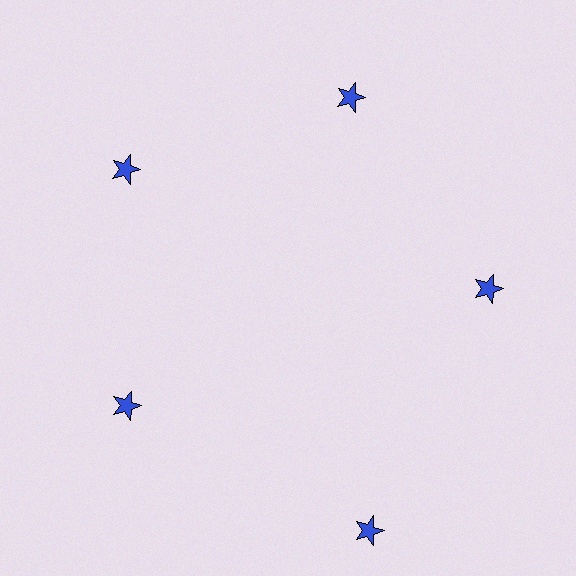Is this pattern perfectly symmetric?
No. The 5 blue stars are arranged in a ring, but one element near the 5 o'clock position is pushed outward from the center, breaking the 5-fold rotational symmetry.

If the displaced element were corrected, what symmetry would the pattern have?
It would have 5-fold rotational symmetry — the pattern would map onto itself every 72 degrees.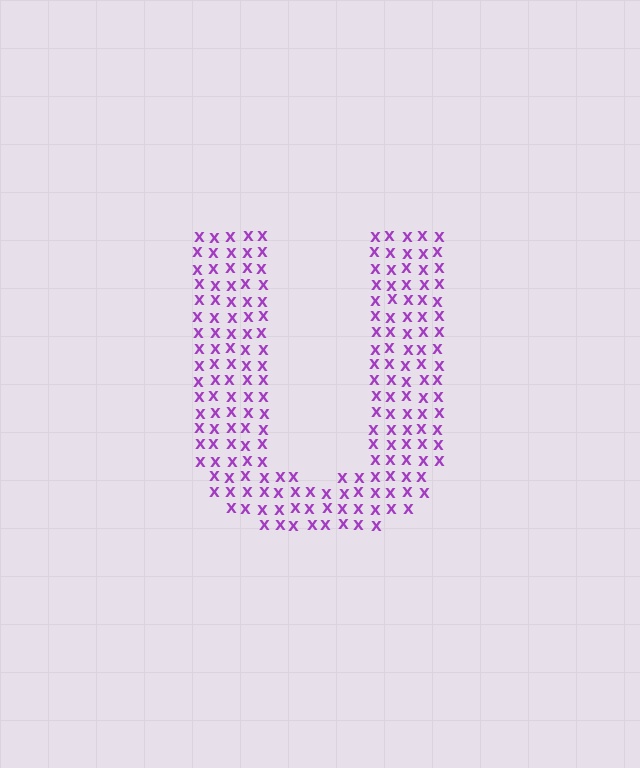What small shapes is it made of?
It is made of small letter X's.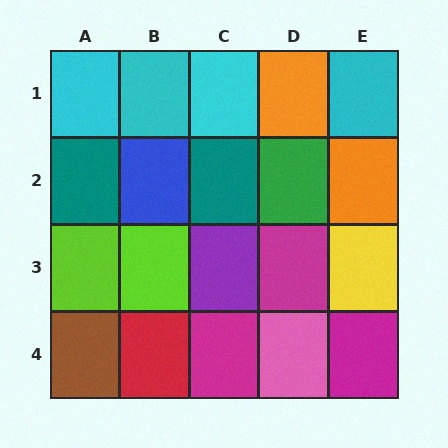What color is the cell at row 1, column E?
Cyan.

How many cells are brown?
1 cell is brown.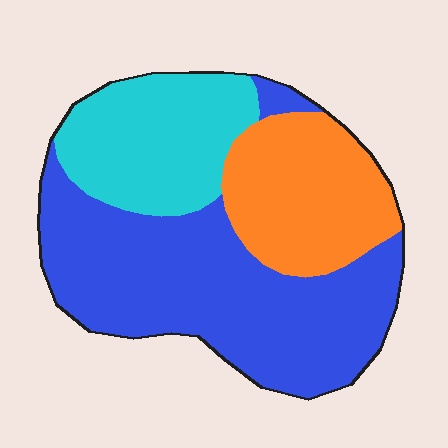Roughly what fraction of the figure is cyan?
Cyan takes up about one quarter (1/4) of the figure.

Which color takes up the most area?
Blue, at roughly 50%.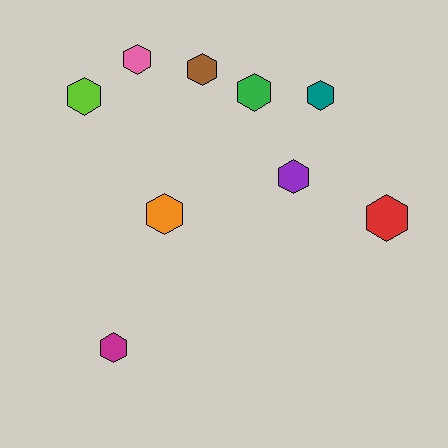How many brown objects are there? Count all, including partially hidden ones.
There is 1 brown object.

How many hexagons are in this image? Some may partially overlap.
There are 9 hexagons.